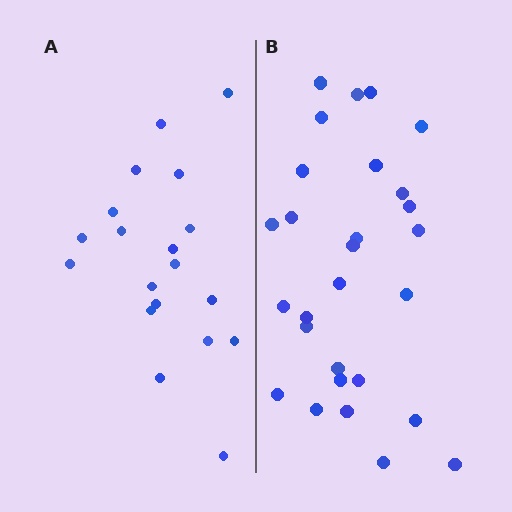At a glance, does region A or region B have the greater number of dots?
Region B (the right region) has more dots.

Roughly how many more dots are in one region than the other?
Region B has roughly 8 or so more dots than region A.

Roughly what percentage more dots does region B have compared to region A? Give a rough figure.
About 45% more.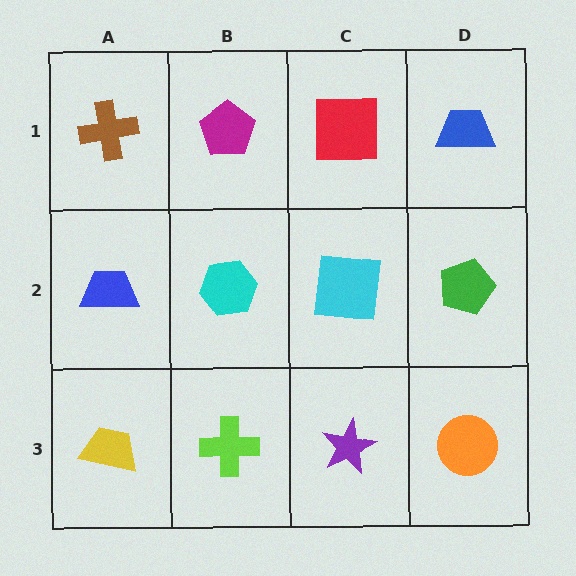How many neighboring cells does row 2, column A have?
3.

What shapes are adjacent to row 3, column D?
A green pentagon (row 2, column D), a purple star (row 3, column C).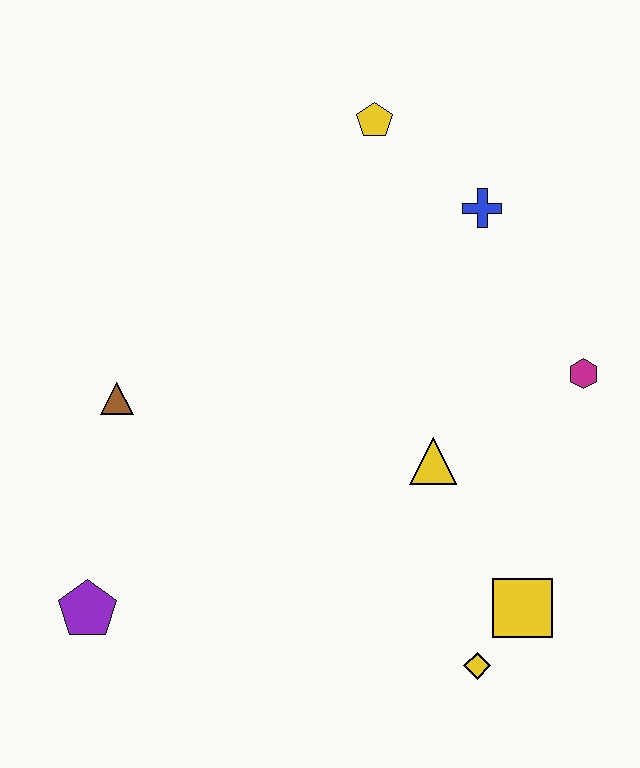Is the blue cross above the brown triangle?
Yes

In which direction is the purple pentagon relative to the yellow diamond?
The purple pentagon is to the left of the yellow diamond.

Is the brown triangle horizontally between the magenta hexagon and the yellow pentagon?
No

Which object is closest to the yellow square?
The yellow diamond is closest to the yellow square.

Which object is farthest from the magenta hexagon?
The purple pentagon is farthest from the magenta hexagon.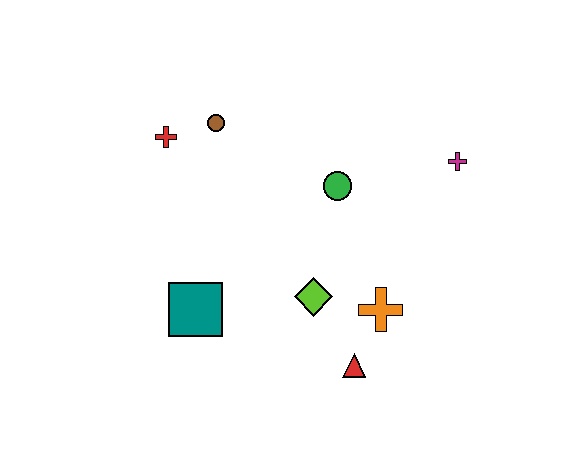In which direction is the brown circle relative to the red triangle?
The brown circle is above the red triangle.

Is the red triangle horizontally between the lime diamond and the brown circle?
No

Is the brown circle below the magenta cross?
No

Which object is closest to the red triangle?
The orange cross is closest to the red triangle.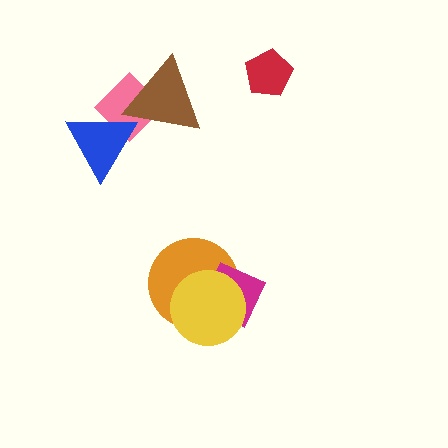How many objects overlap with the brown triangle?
2 objects overlap with the brown triangle.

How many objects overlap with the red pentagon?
0 objects overlap with the red pentagon.